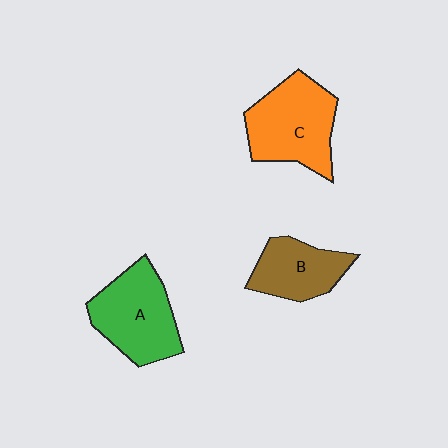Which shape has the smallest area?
Shape B (brown).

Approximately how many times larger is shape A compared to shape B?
Approximately 1.4 times.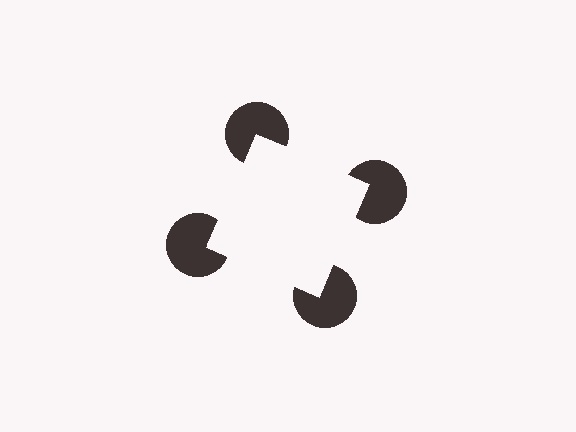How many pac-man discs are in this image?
There are 4 — one at each vertex of the illusory square.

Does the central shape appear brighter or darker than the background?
It typically appears slightly brighter than the background, even though no actual brightness change is drawn.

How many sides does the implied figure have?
4 sides.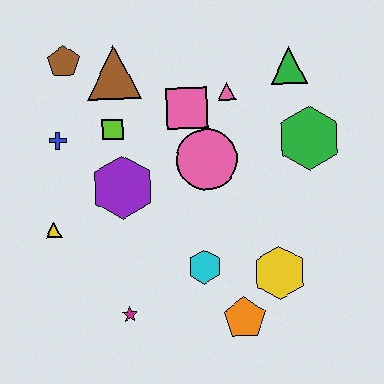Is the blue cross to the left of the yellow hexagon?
Yes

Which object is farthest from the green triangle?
The magenta star is farthest from the green triangle.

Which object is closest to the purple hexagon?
The lime square is closest to the purple hexagon.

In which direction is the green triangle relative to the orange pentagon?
The green triangle is above the orange pentagon.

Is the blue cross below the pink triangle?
Yes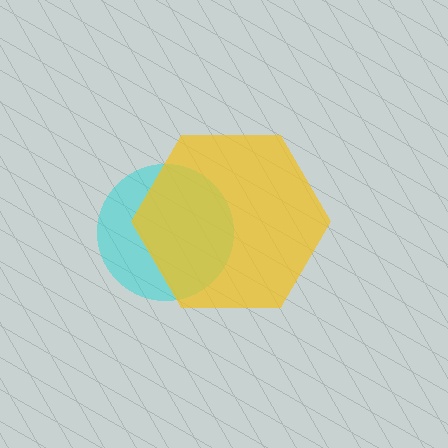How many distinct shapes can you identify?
There are 2 distinct shapes: a cyan circle, a yellow hexagon.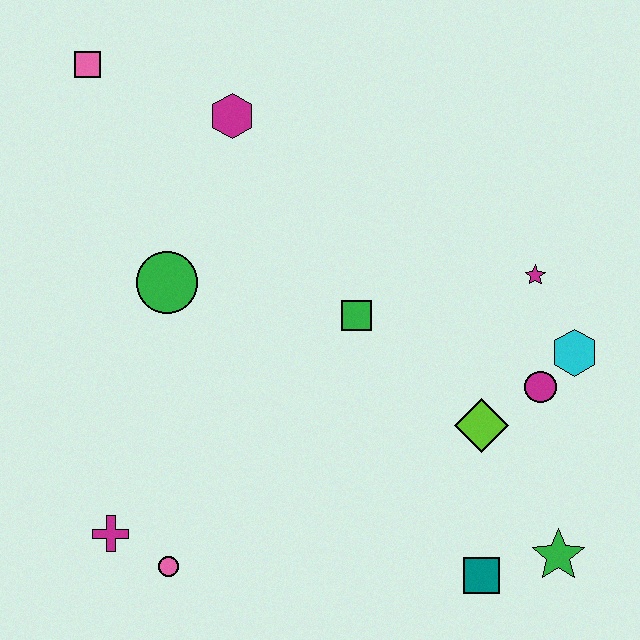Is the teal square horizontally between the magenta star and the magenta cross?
Yes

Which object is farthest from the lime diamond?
The pink square is farthest from the lime diamond.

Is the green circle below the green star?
No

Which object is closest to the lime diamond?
The magenta circle is closest to the lime diamond.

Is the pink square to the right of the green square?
No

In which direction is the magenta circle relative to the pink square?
The magenta circle is to the right of the pink square.